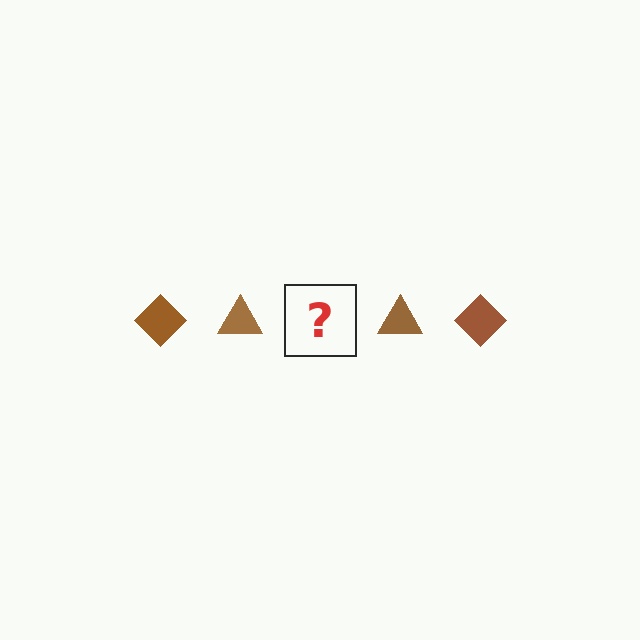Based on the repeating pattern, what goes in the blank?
The blank should be a brown diamond.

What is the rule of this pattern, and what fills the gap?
The rule is that the pattern cycles through diamond, triangle shapes in brown. The gap should be filled with a brown diamond.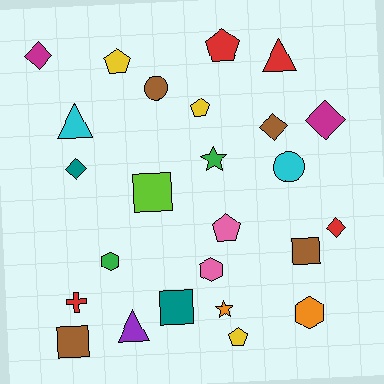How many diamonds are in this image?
There are 5 diamonds.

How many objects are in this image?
There are 25 objects.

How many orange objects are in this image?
There are 2 orange objects.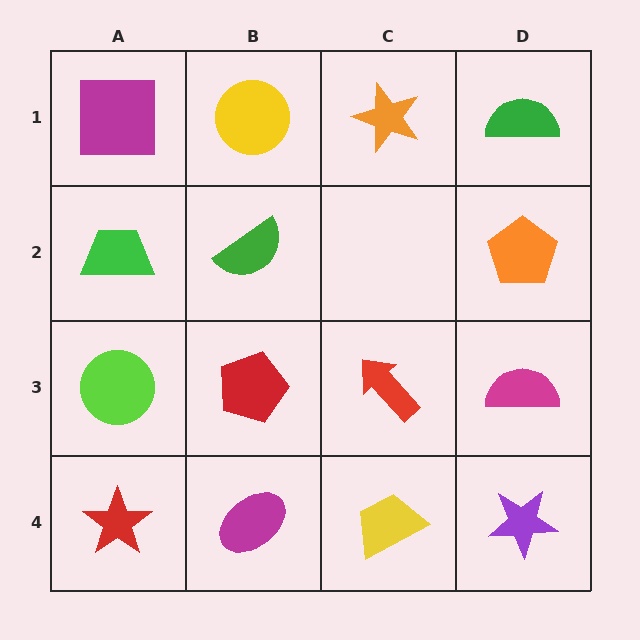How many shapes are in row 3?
4 shapes.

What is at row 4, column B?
A magenta ellipse.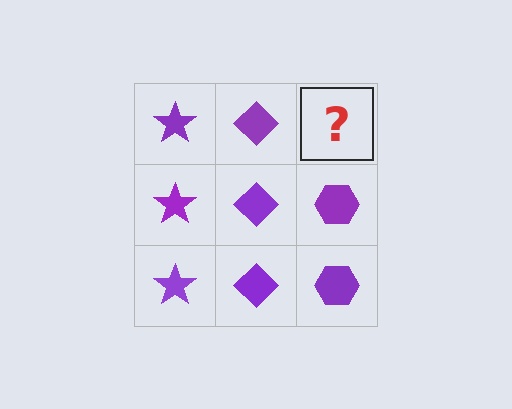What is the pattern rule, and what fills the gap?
The rule is that each column has a consistent shape. The gap should be filled with a purple hexagon.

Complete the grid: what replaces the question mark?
The question mark should be replaced with a purple hexagon.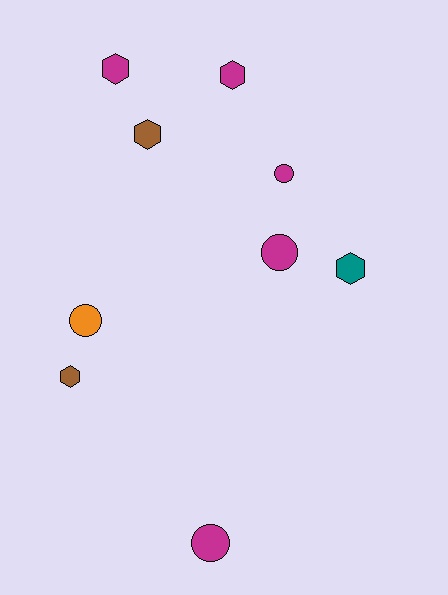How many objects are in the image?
There are 9 objects.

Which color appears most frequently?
Magenta, with 5 objects.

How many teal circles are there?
There are no teal circles.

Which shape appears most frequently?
Hexagon, with 5 objects.